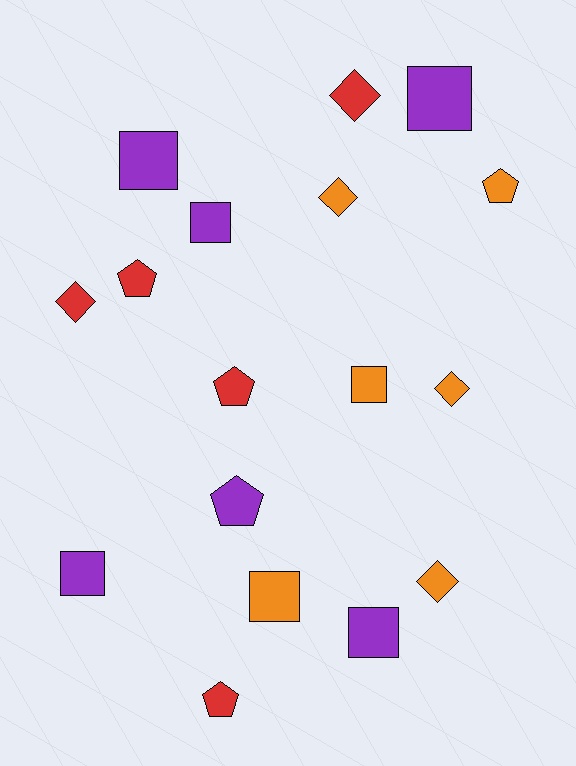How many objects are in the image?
There are 17 objects.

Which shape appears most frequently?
Square, with 7 objects.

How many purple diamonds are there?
There are no purple diamonds.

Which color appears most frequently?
Orange, with 6 objects.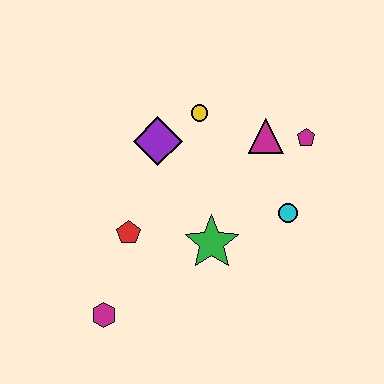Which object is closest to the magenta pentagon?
The magenta triangle is closest to the magenta pentagon.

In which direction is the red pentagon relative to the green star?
The red pentagon is to the left of the green star.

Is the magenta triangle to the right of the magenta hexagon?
Yes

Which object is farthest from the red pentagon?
The magenta pentagon is farthest from the red pentagon.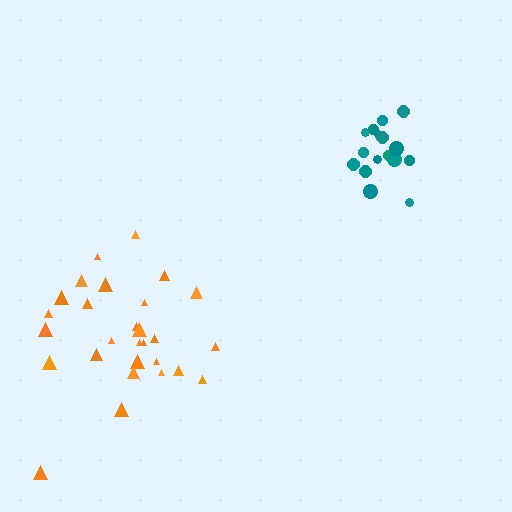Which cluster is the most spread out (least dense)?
Orange.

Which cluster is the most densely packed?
Teal.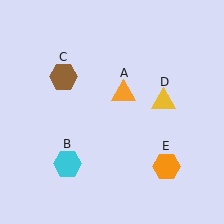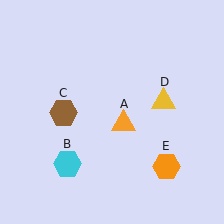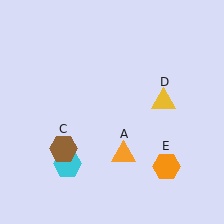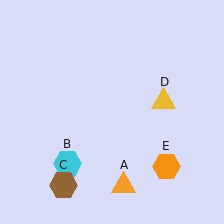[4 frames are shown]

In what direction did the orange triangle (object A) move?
The orange triangle (object A) moved down.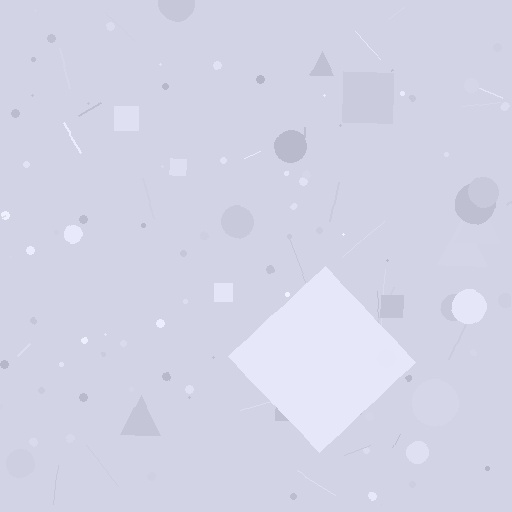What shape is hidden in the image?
A diamond is hidden in the image.